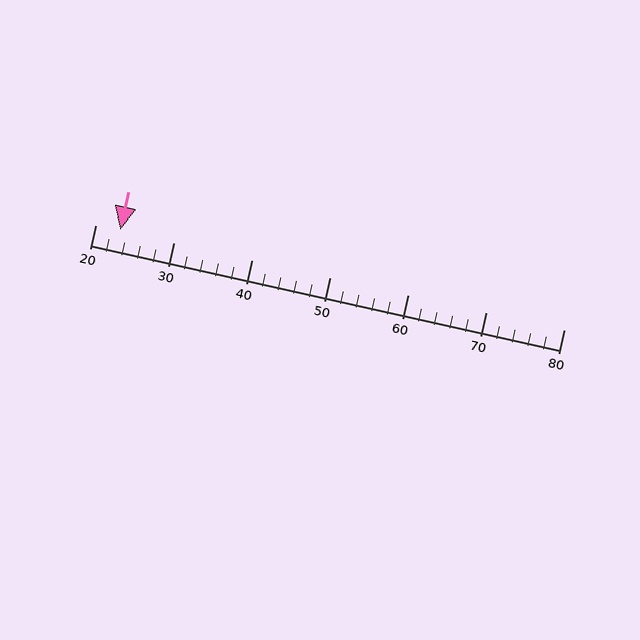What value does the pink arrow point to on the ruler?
The pink arrow points to approximately 23.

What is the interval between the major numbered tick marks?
The major tick marks are spaced 10 units apart.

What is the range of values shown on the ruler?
The ruler shows values from 20 to 80.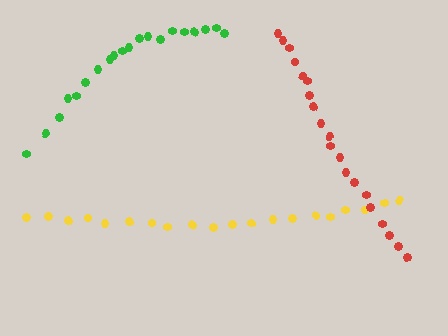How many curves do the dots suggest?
There are 3 distinct paths.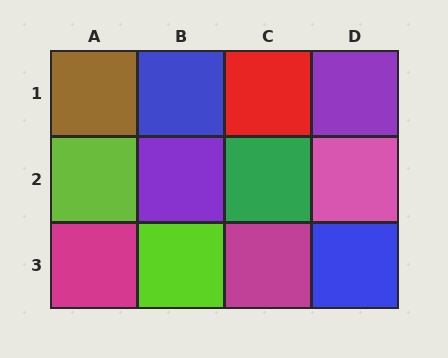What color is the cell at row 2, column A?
Lime.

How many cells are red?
1 cell is red.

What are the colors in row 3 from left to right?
Magenta, lime, magenta, blue.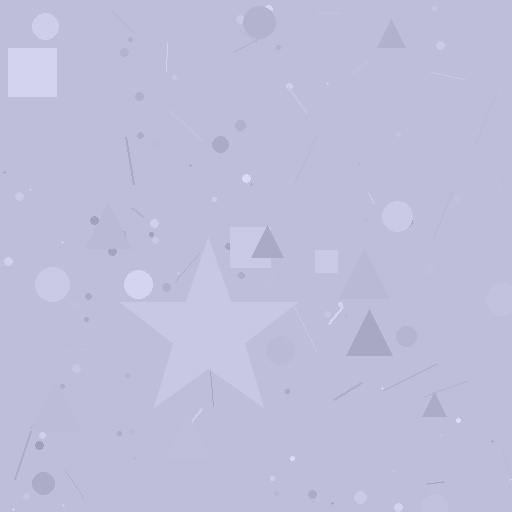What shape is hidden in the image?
A star is hidden in the image.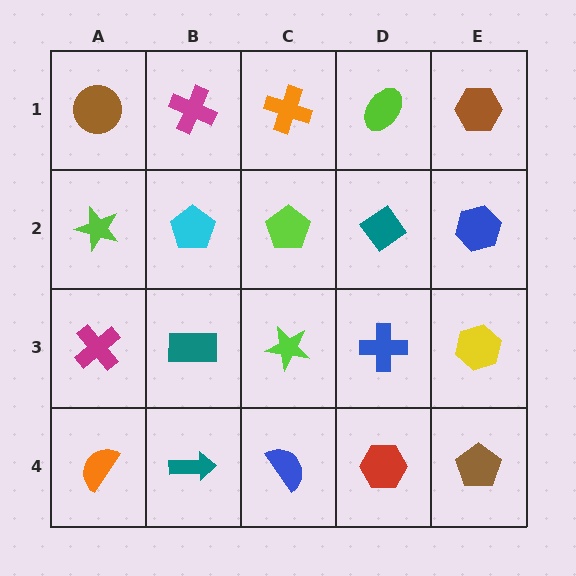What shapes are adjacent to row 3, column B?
A cyan pentagon (row 2, column B), a teal arrow (row 4, column B), a magenta cross (row 3, column A), a lime star (row 3, column C).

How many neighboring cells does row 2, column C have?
4.